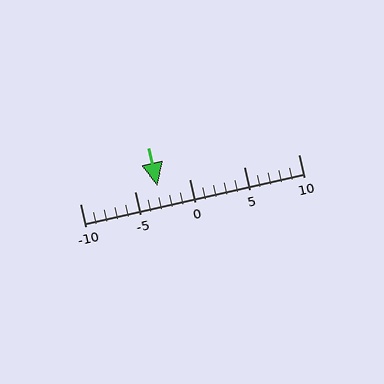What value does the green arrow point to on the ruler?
The green arrow points to approximately -3.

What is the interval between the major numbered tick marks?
The major tick marks are spaced 5 units apart.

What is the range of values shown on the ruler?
The ruler shows values from -10 to 10.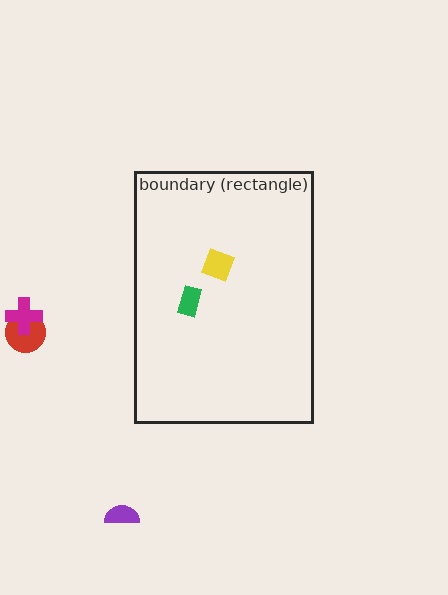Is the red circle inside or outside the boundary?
Outside.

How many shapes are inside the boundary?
2 inside, 3 outside.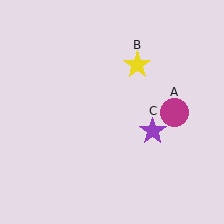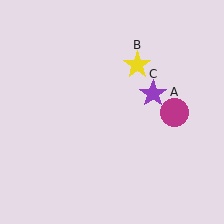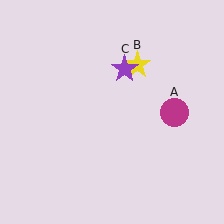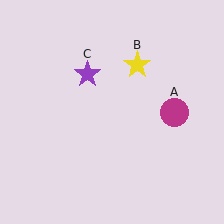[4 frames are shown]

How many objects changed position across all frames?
1 object changed position: purple star (object C).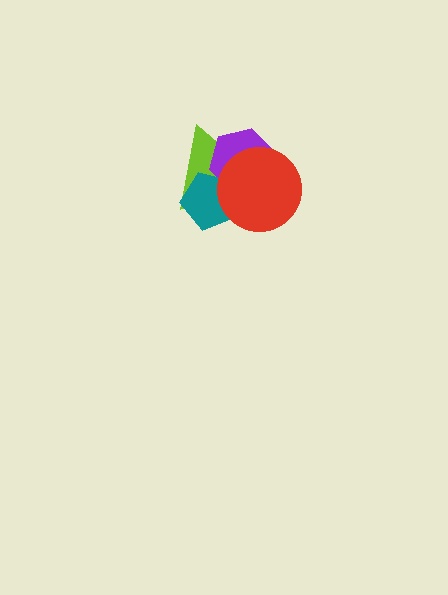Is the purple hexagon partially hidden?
Yes, it is partially covered by another shape.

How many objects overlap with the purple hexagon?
3 objects overlap with the purple hexagon.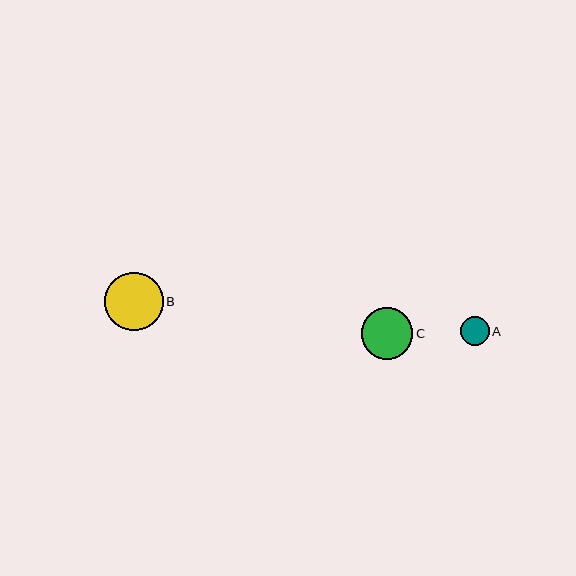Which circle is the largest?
Circle B is the largest with a size of approximately 58 pixels.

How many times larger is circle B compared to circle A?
Circle B is approximately 2.0 times the size of circle A.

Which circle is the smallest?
Circle A is the smallest with a size of approximately 29 pixels.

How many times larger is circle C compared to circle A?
Circle C is approximately 1.8 times the size of circle A.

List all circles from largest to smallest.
From largest to smallest: B, C, A.